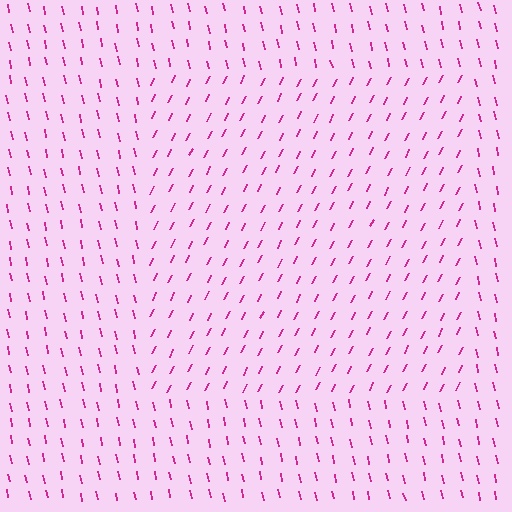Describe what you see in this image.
The image is filled with small magenta line segments. A rectangle region in the image has lines oriented differently from the surrounding lines, creating a visible texture boundary.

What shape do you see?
I see a rectangle.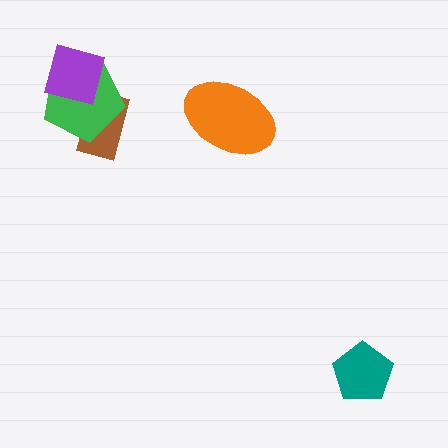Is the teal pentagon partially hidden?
No, no other shape covers it.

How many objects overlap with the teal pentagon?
0 objects overlap with the teal pentagon.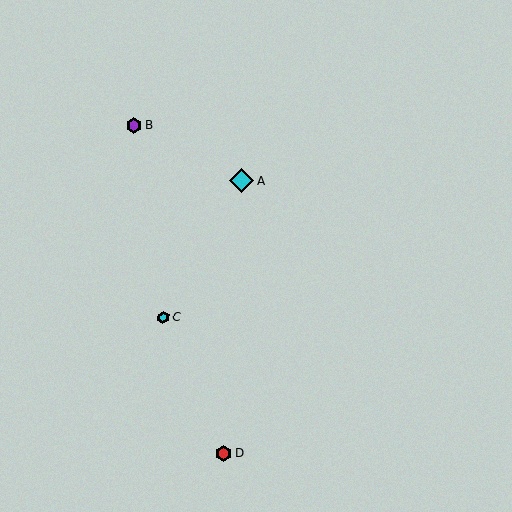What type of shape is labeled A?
Shape A is a cyan diamond.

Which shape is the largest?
The cyan diamond (labeled A) is the largest.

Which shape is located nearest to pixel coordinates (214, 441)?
The red hexagon (labeled D) at (224, 453) is nearest to that location.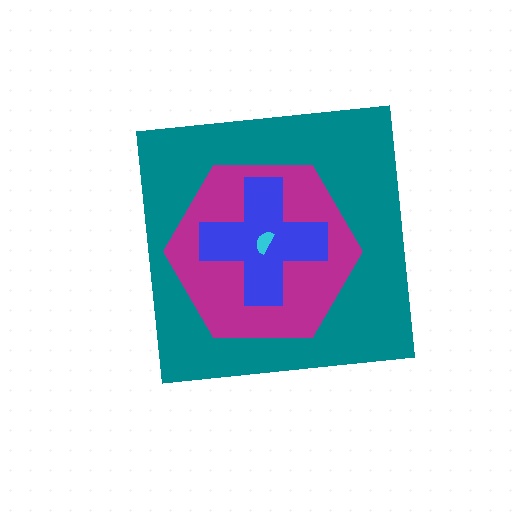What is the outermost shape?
The teal square.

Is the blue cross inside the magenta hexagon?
Yes.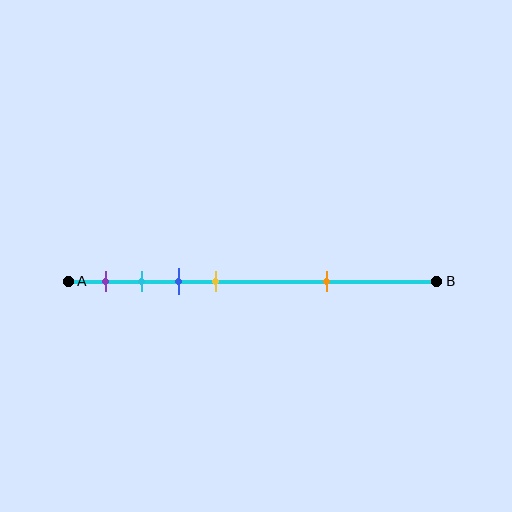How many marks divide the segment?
There are 5 marks dividing the segment.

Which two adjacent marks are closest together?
The cyan and blue marks are the closest adjacent pair.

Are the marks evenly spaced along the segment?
No, the marks are not evenly spaced.